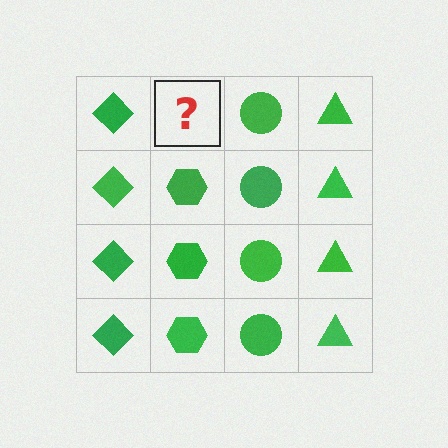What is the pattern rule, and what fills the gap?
The rule is that each column has a consistent shape. The gap should be filled with a green hexagon.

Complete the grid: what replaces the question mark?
The question mark should be replaced with a green hexagon.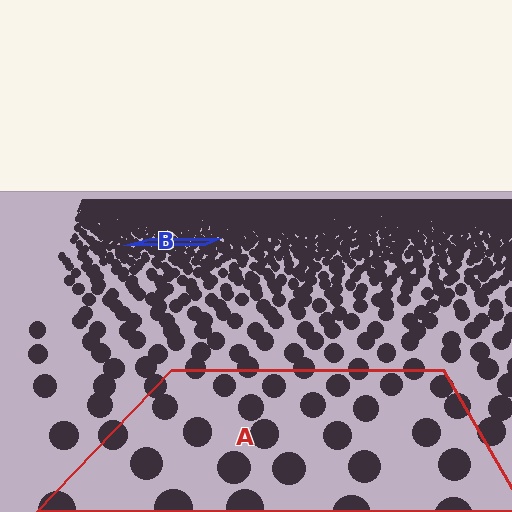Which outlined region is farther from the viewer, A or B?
Region B is farther from the viewer — the texture elements inside it appear smaller and more densely packed.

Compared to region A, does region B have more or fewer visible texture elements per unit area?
Region B has more texture elements per unit area — they are packed more densely because it is farther away.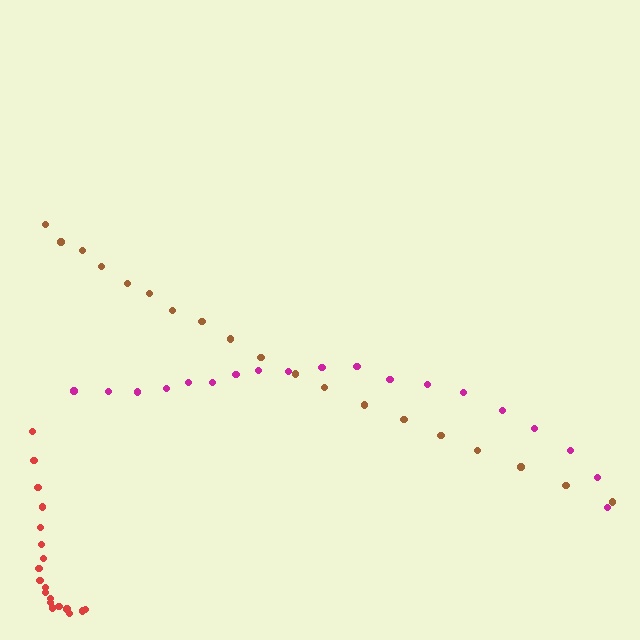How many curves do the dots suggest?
There are 3 distinct paths.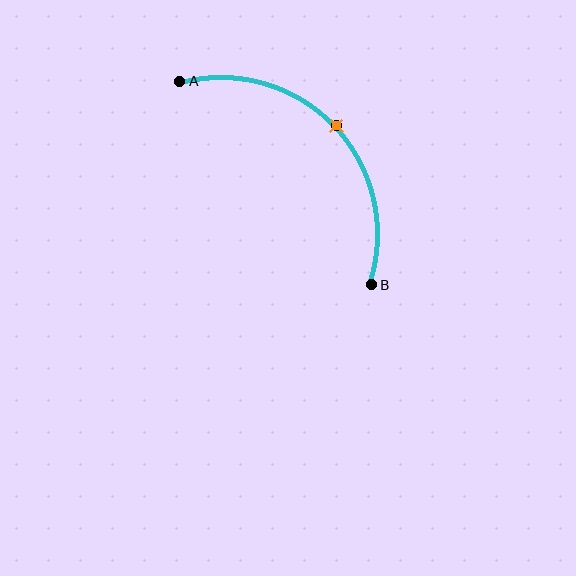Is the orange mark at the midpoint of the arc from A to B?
Yes. The orange mark lies on the arc at equal arc-length from both A and B — it is the arc midpoint.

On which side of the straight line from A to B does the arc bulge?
The arc bulges above and to the right of the straight line connecting A and B.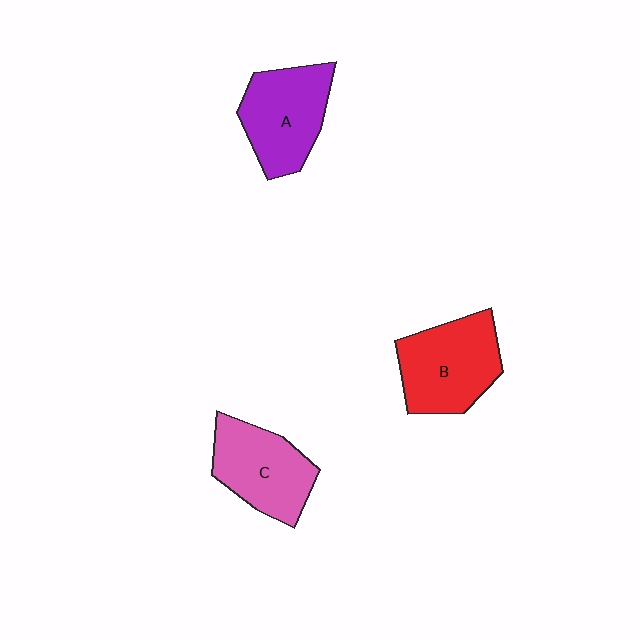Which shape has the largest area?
Shape B (red).